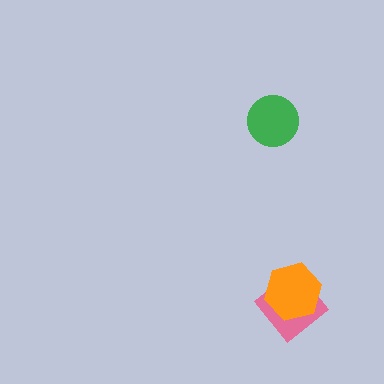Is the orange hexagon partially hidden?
No, no other shape covers it.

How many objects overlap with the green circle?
0 objects overlap with the green circle.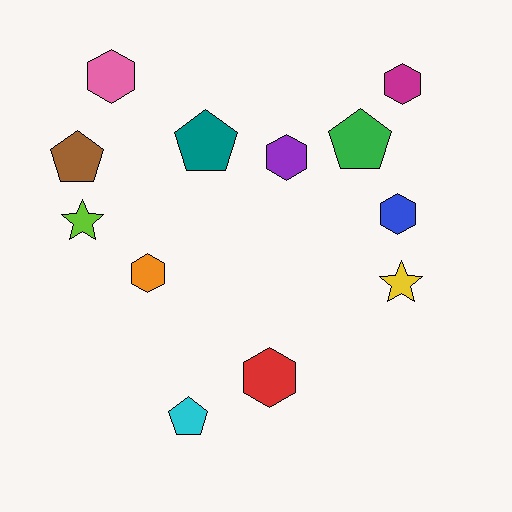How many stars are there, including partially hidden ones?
There are 2 stars.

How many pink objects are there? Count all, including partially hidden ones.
There is 1 pink object.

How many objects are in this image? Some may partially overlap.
There are 12 objects.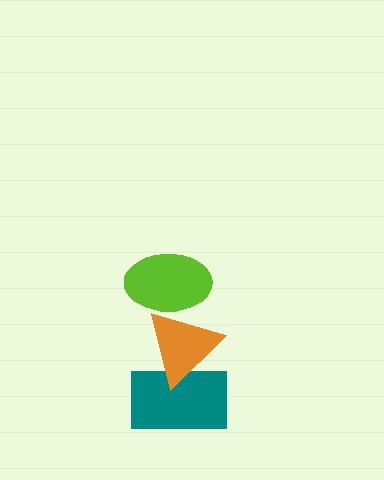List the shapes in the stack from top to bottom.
From top to bottom: the lime ellipse, the orange triangle, the teal rectangle.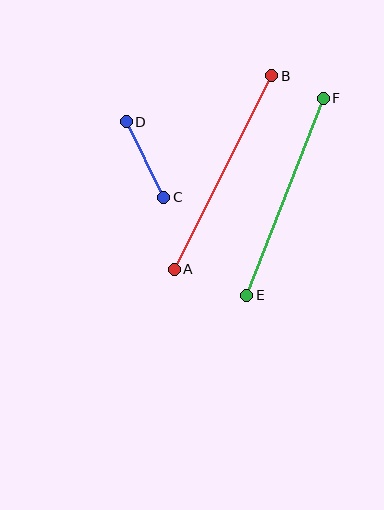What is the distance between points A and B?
The distance is approximately 216 pixels.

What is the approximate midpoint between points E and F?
The midpoint is at approximately (285, 197) pixels.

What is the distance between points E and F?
The distance is approximately 212 pixels.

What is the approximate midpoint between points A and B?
The midpoint is at approximately (223, 173) pixels.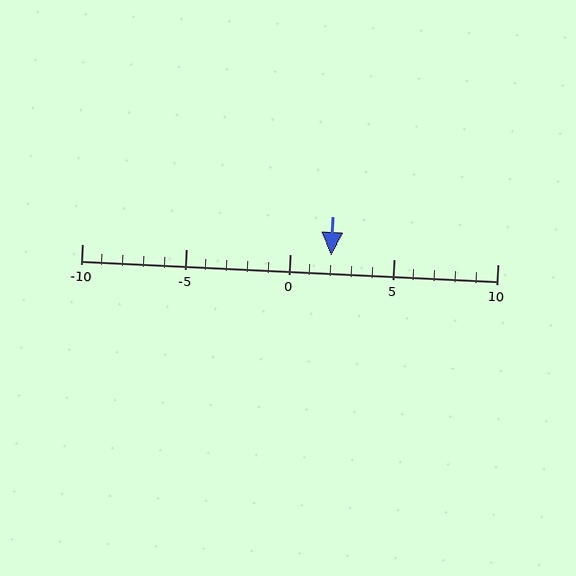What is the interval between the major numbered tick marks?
The major tick marks are spaced 5 units apart.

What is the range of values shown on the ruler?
The ruler shows values from -10 to 10.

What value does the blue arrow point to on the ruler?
The blue arrow points to approximately 2.